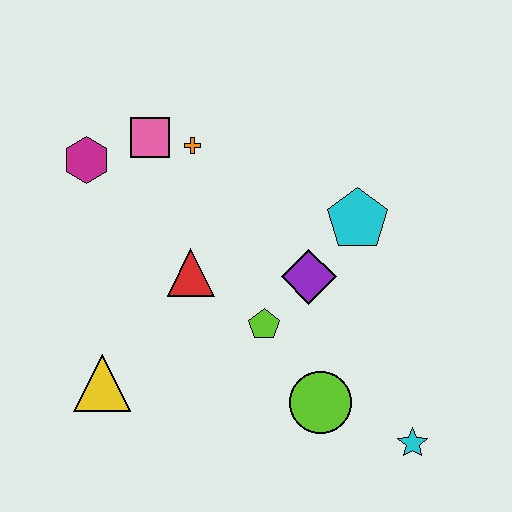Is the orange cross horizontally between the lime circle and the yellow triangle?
Yes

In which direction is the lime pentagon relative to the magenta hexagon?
The lime pentagon is to the right of the magenta hexagon.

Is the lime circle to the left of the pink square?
No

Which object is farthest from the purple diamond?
The magenta hexagon is farthest from the purple diamond.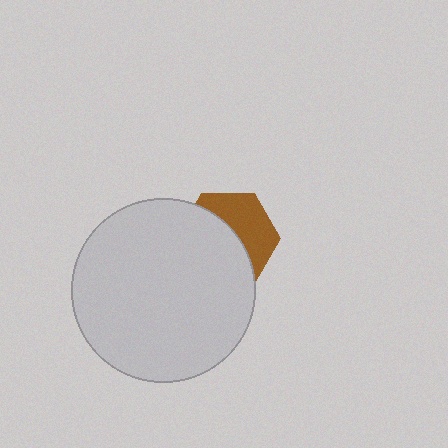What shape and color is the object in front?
The object in front is a light gray circle.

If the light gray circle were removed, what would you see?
You would see the complete brown hexagon.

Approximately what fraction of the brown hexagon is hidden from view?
Roughly 57% of the brown hexagon is hidden behind the light gray circle.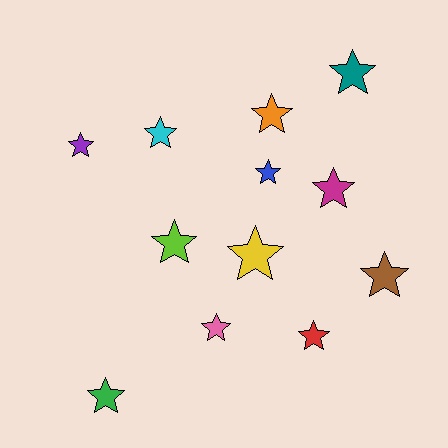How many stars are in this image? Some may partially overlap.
There are 12 stars.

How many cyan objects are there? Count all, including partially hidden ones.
There is 1 cyan object.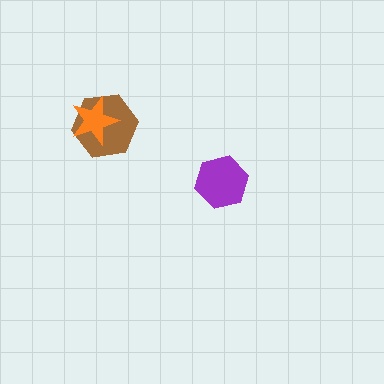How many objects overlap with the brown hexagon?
1 object overlaps with the brown hexagon.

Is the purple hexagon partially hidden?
No, no other shape covers it.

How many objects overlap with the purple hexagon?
0 objects overlap with the purple hexagon.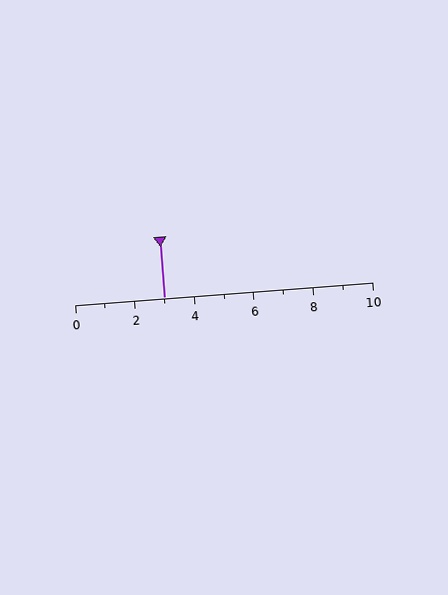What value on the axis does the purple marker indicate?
The marker indicates approximately 3.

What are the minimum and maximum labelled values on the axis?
The axis runs from 0 to 10.